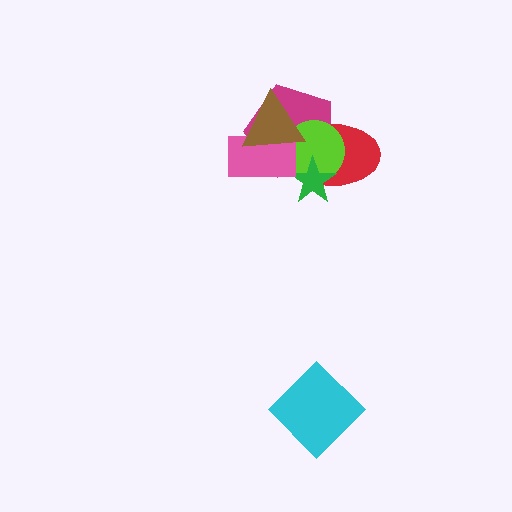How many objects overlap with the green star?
3 objects overlap with the green star.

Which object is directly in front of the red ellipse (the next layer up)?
The magenta pentagon is directly in front of the red ellipse.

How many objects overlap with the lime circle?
5 objects overlap with the lime circle.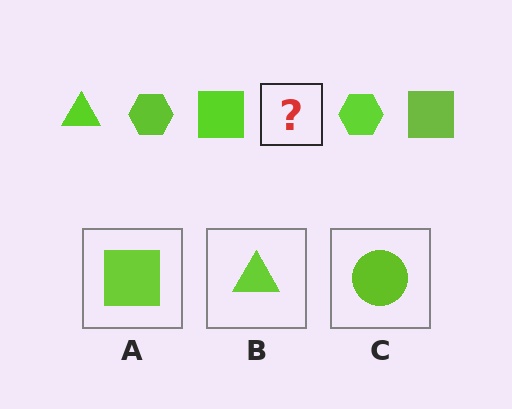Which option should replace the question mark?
Option B.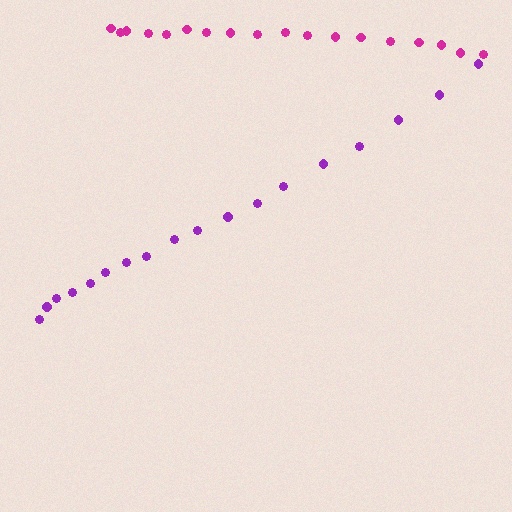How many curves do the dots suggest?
There are 2 distinct paths.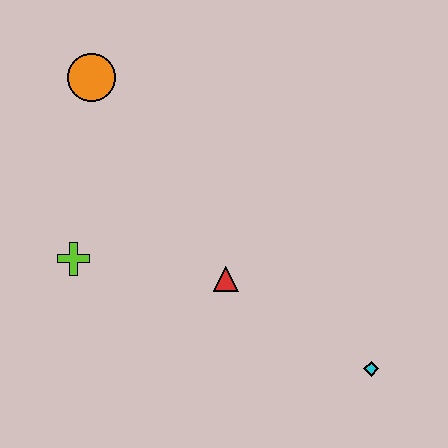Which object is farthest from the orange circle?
The cyan diamond is farthest from the orange circle.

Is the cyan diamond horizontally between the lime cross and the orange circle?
No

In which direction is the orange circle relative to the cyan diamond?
The orange circle is above the cyan diamond.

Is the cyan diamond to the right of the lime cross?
Yes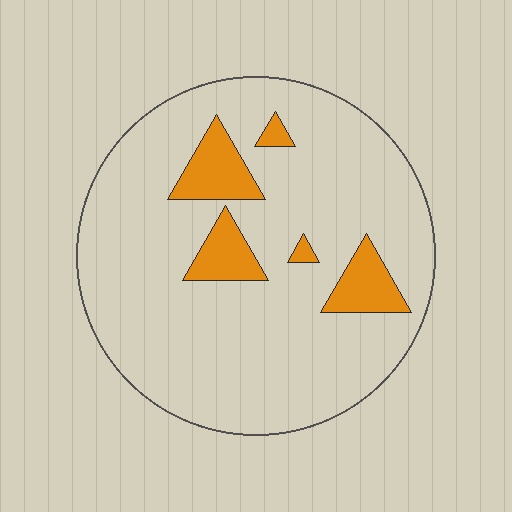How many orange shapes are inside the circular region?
5.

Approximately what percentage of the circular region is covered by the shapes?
Approximately 10%.